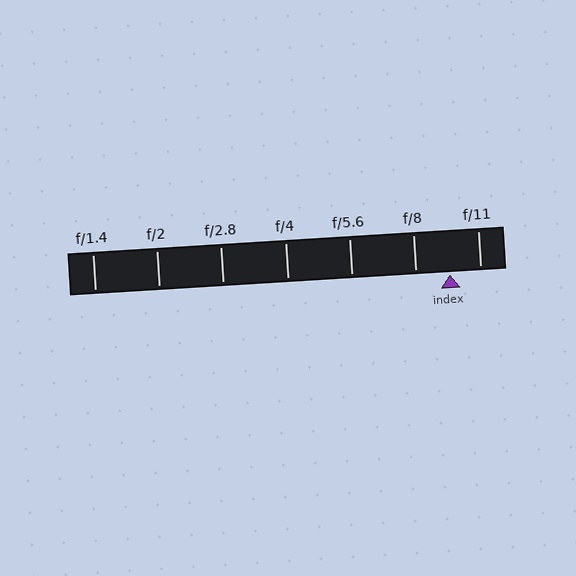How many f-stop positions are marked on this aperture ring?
There are 7 f-stop positions marked.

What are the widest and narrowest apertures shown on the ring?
The widest aperture shown is f/1.4 and the narrowest is f/11.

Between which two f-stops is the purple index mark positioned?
The index mark is between f/8 and f/11.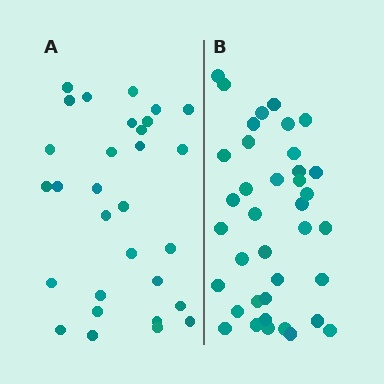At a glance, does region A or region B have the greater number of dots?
Region B (the right region) has more dots.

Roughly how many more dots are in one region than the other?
Region B has roughly 8 or so more dots than region A.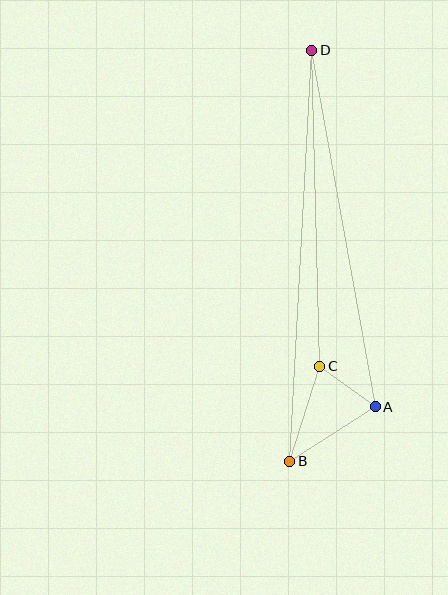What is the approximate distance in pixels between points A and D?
The distance between A and D is approximately 362 pixels.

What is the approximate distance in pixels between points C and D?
The distance between C and D is approximately 316 pixels.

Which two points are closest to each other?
Points A and C are closest to each other.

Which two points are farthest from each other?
Points B and D are farthest from each other.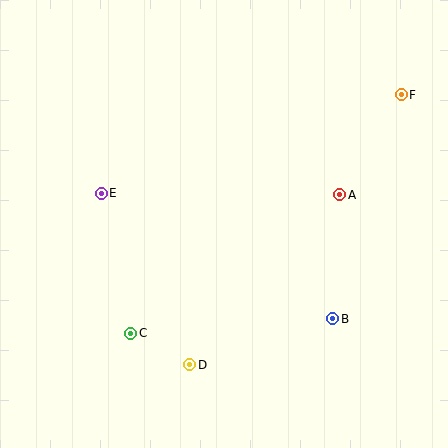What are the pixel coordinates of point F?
Point F is at (401, 95).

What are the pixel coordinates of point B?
Point B is at (333, 319).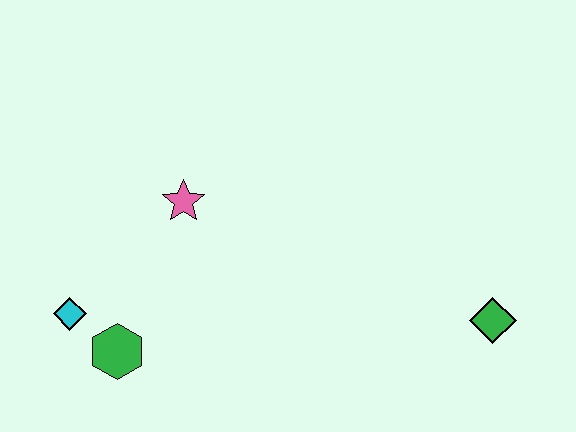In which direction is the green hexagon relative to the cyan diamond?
The green hexagon is to the right of the cyan diamond.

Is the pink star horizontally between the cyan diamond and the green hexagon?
No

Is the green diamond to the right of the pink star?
Yes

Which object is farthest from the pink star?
The green diamond is farthest from the pink star.